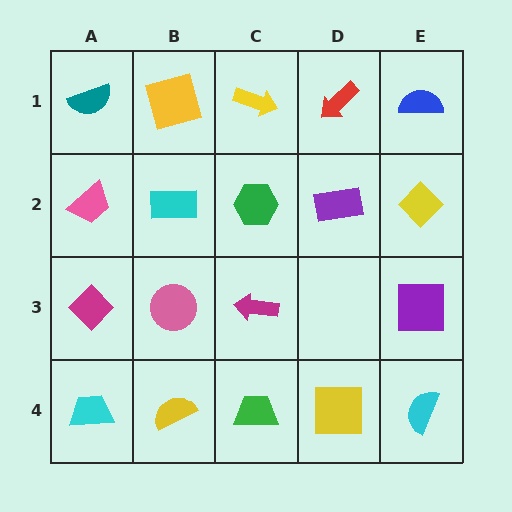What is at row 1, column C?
A yellow arrow.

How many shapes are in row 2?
5 shapes.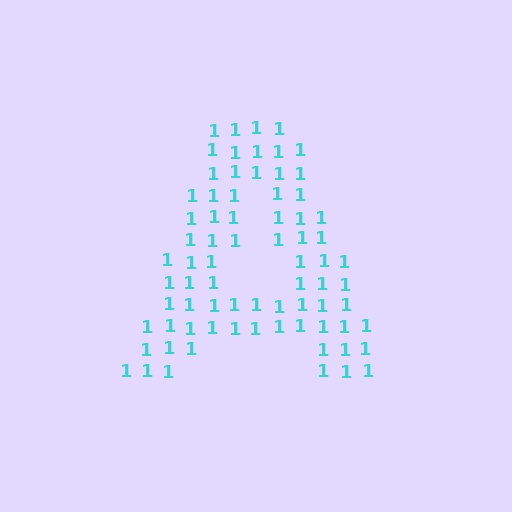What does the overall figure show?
The overall figure shows the letter A.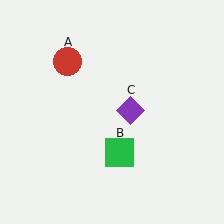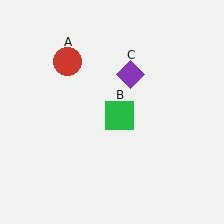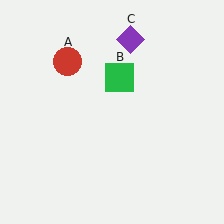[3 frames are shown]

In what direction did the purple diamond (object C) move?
The purple diamond (object C) moved up.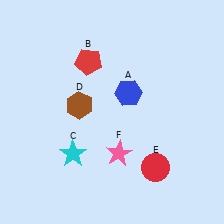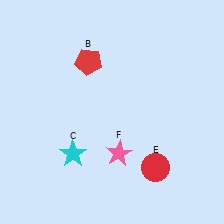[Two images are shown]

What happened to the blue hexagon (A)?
The blue hexagon (A) was removed in Image 2. It was in the top-right area of Image 1.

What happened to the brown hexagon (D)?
The brown hexagon (D) was removed in Image 2. It was in the top-left area of Image 1.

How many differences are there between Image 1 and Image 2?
There are 2 differences between the two images.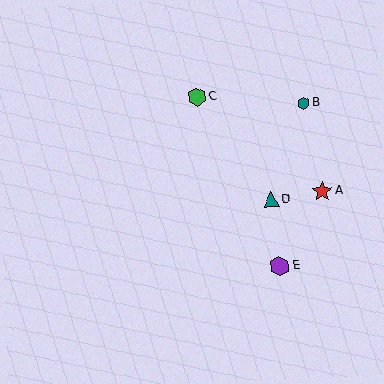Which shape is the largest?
The purple hexagon (labeled E) is the largest.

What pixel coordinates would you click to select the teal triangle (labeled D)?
Click at (271, 199) to select the teal triangle D.